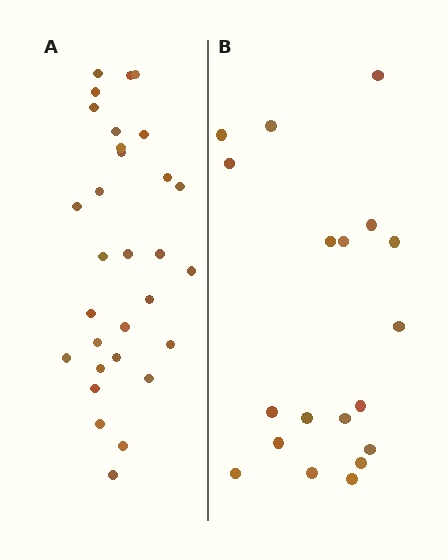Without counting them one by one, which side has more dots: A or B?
Region A (the left region) has more dots.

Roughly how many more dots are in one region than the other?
Region A has roughly 12 or so more dots than region B.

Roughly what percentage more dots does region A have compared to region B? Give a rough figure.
About 60% more.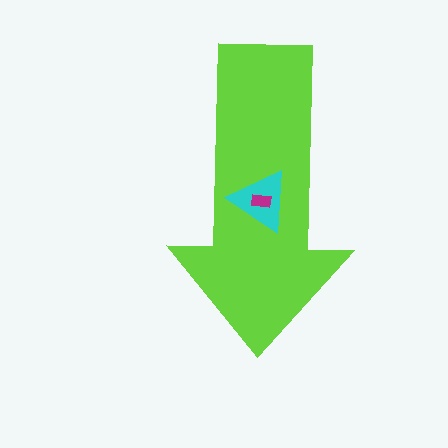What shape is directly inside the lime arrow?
The cyan triangle.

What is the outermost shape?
The lime arrow.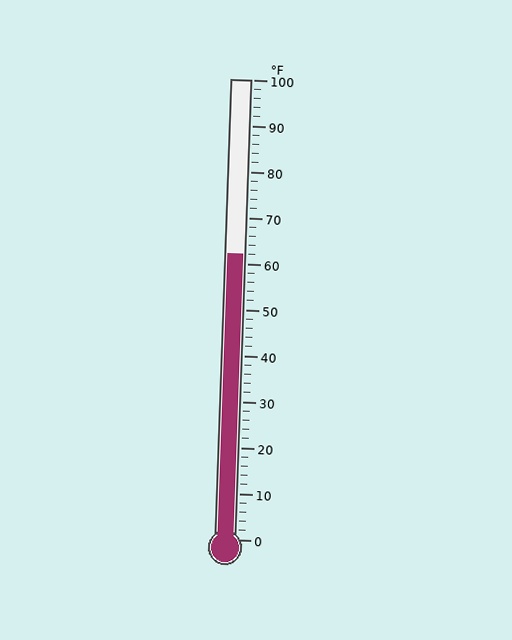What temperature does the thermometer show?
The thermometer shows approximately 62°F.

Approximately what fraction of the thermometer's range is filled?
The thermometer is filled to approximately 60% of its range.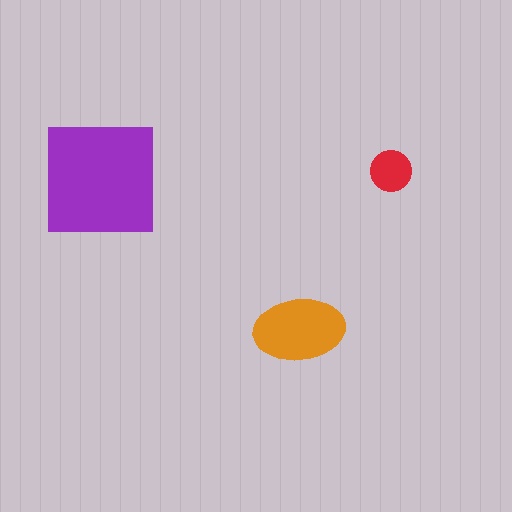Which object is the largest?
The purple square.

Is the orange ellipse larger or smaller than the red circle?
Larger.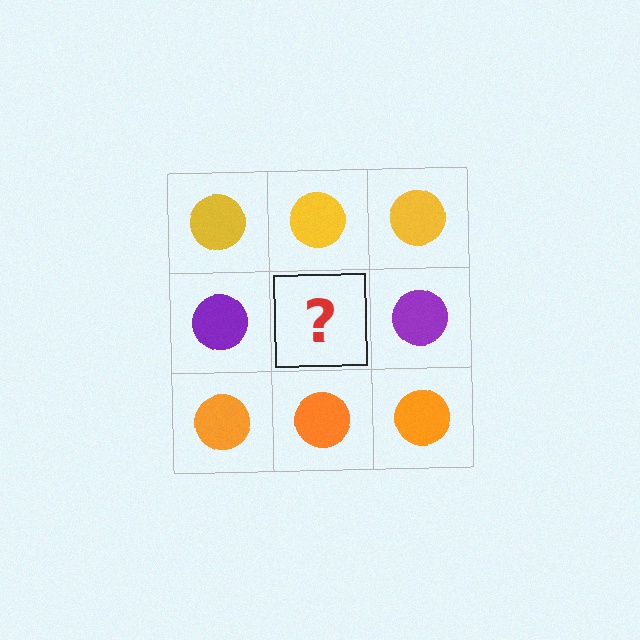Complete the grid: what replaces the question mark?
The question mark should be replaced with a purple circle.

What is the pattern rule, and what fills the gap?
The rule is that each row has a consistent color. The gap should be filled with a purple circle.